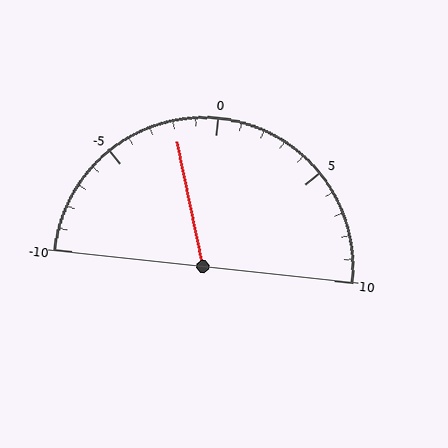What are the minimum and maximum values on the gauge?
The gauge ranges from -10 to 10.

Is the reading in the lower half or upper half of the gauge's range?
The reading is in the lower half of the range (-10 to 10).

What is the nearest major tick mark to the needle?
The nearest major tick mark is 0.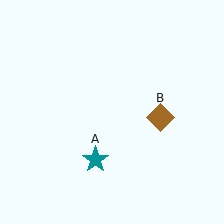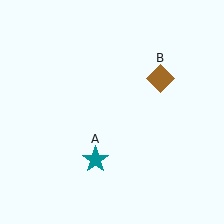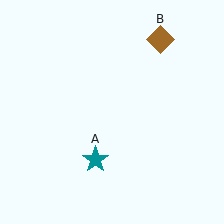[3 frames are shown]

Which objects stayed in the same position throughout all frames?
Teal star (object A) remained stationary.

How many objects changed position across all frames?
1 object changed position: brown diamond (object B).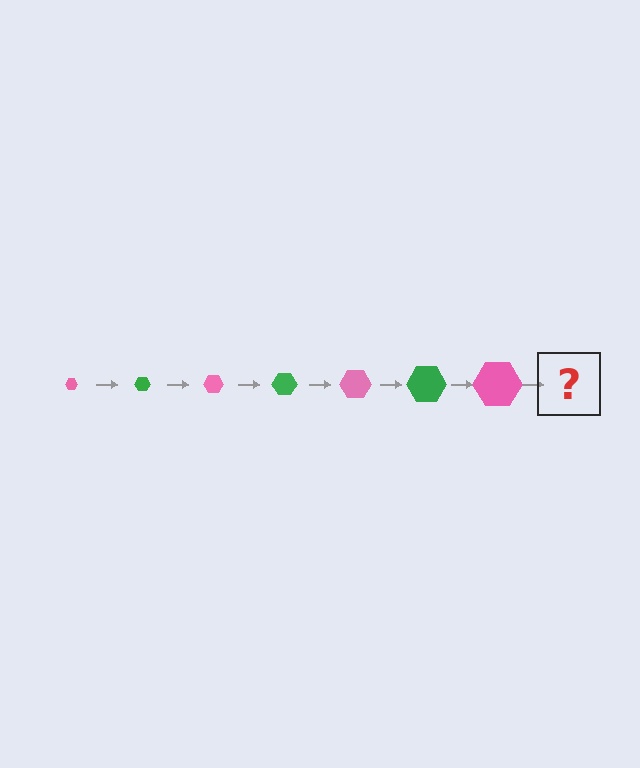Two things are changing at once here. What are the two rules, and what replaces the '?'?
The two rules are that the hexagon grows larger each step and the color cycles through pink and green. The '?' should be a green hexagon, larger than the previous one.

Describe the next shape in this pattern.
It should be a green hexagon, larger than the previous one.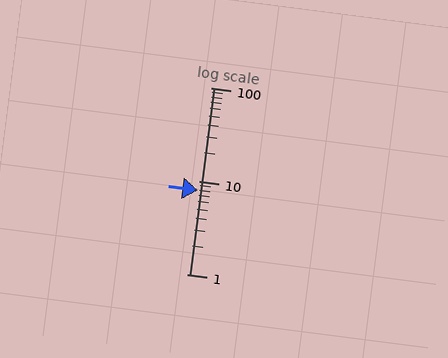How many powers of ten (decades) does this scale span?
The scale spans 2 decades, from 1 to 100.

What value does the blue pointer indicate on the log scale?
The pointer indicates approximately 8.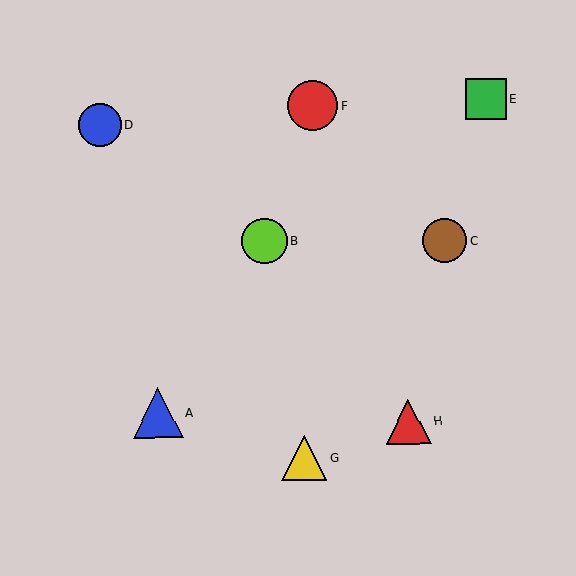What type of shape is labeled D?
Shape D is a blue circle.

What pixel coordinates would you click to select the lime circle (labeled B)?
Click at (264, 241) to select the lime circle B.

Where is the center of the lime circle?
The center of the lime circle is at (264, 241).